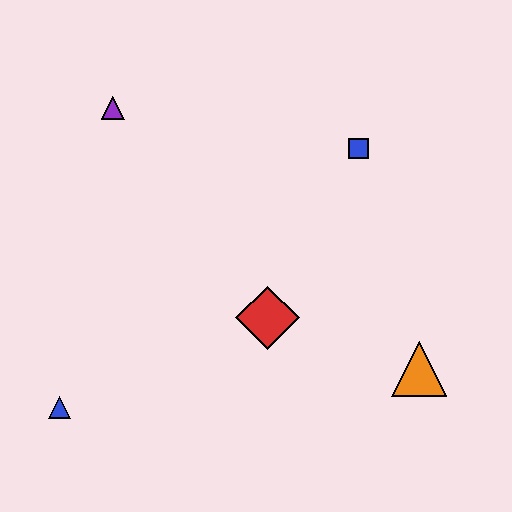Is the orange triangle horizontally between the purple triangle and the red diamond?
No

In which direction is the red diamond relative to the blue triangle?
The red diamond is to the right of the blue triangle.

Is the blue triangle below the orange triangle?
Yes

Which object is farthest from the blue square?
The blue triangle is farthest from the blue square.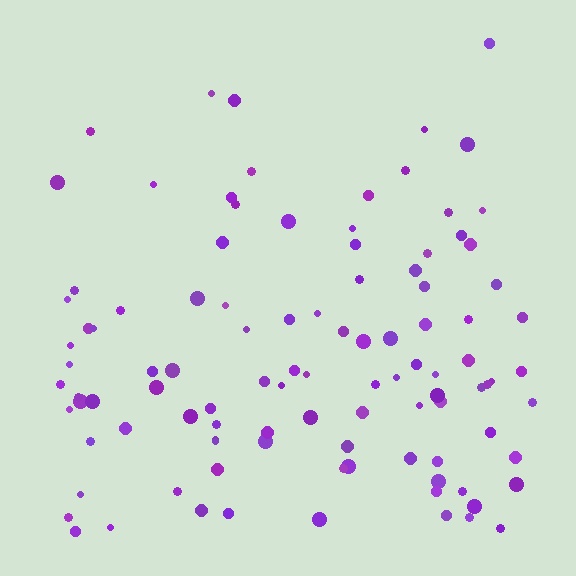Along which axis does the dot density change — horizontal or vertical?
Vertical.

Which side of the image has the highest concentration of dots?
The bottom.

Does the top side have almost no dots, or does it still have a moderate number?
Still a moderate number, just noticeably fewer than the bottom.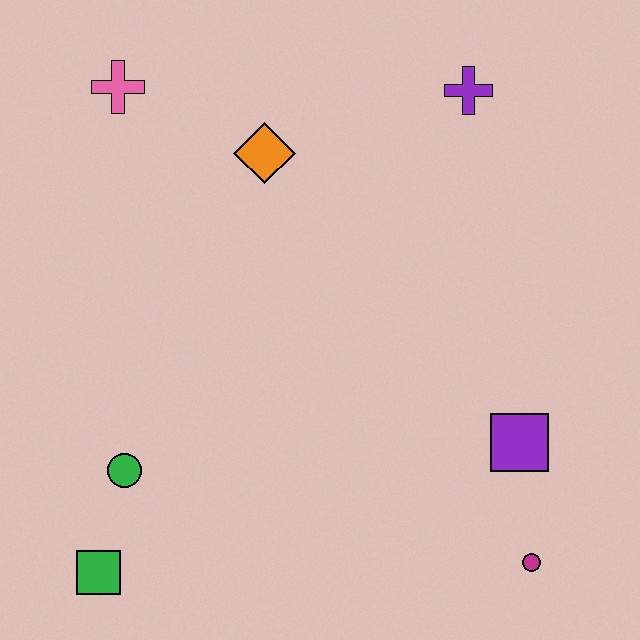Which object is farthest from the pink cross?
The magenta circle is farthest from the pink cross.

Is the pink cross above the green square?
Yes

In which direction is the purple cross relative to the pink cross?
The purple cross is to the right of the pink cross.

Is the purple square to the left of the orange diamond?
No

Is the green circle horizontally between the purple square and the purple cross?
No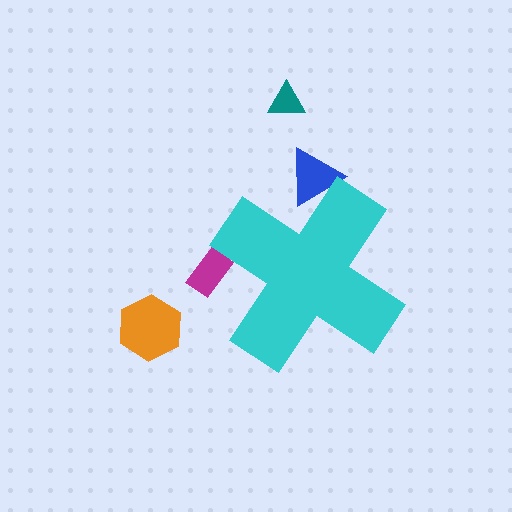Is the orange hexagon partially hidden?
No, the orange hexagon is fully visible.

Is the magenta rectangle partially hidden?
Yes, the magenta rectangle is partially hidden behind the cyan cross.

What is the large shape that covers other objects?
A cyan cross.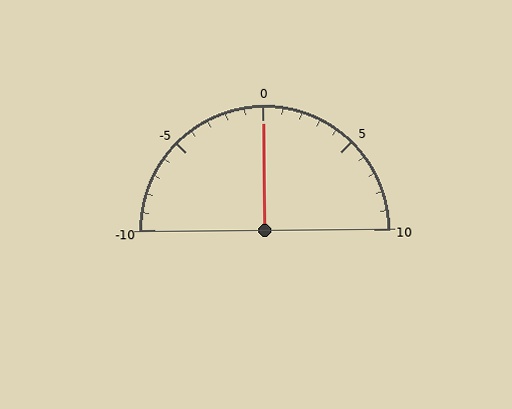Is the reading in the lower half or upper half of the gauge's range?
The reading is in the upper half of the range (-10 to 10).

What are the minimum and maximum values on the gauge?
The gauge ranges from -10 to 10.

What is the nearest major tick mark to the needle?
The nearest major tick mark is 0.